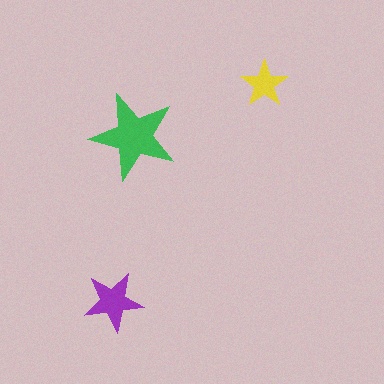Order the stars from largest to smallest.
the green one, the purple one, the yellow one.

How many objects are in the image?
There are 3 objects in the image.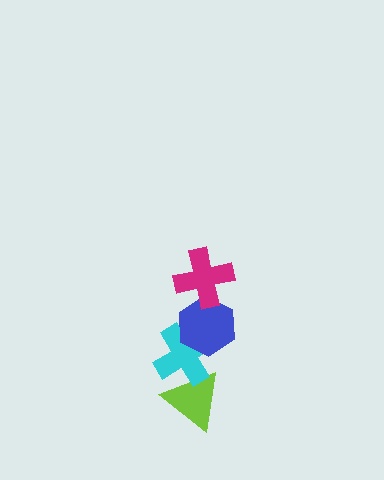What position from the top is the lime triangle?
The lime triangle is 4th from the top.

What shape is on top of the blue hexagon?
The magenta cross is on top of the blue hexagon.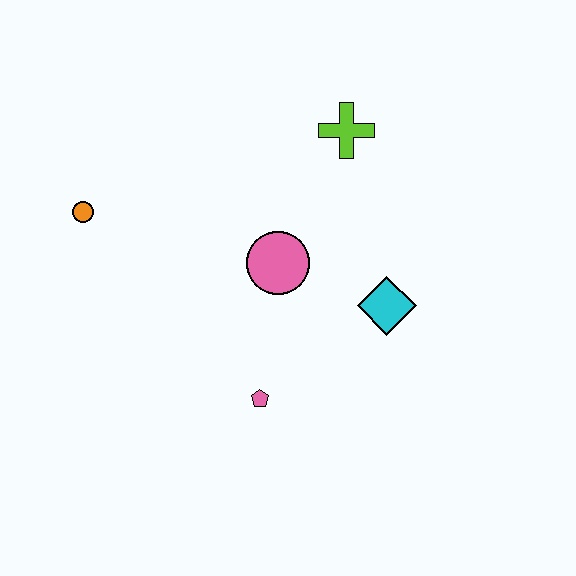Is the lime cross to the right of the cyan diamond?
No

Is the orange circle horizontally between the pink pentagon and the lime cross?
No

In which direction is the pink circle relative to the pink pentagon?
The pink circle is above the pink pentagon.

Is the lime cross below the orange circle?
No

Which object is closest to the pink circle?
The cyan diamond is closest to the pink circle.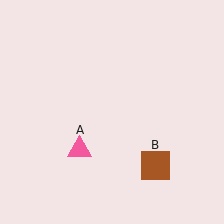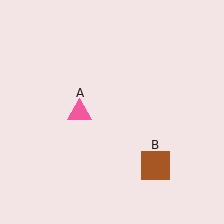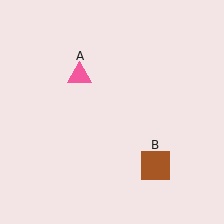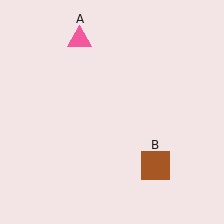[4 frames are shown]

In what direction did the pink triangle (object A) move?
The pink triangle (object A) moved up.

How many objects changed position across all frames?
1 object changed position: pink triangle (object A).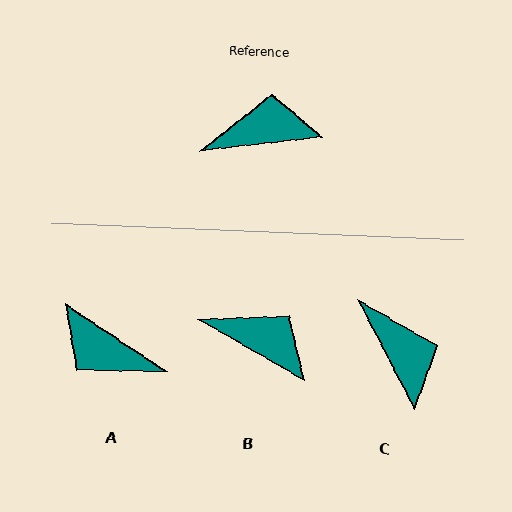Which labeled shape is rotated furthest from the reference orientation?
A, about 140 degrees away.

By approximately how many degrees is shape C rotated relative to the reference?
Approximately 69 degrees clockwise.